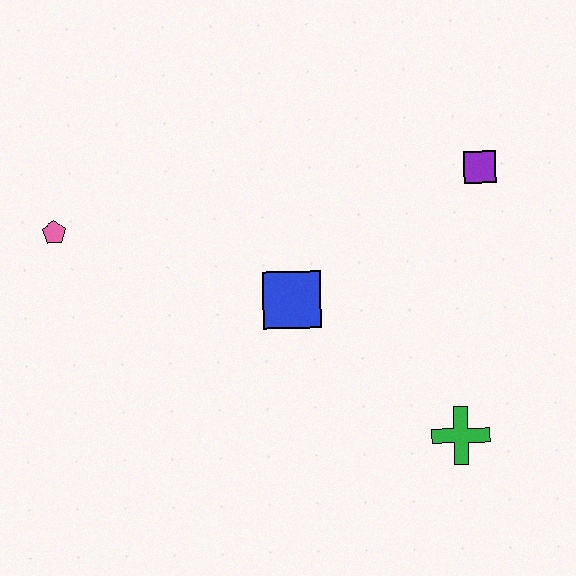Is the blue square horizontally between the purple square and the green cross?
No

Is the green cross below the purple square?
Yes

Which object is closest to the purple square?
The blue square is closest to the purple square.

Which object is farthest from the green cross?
The pink pentagon is farthest from the green cross.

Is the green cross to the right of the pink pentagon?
Yes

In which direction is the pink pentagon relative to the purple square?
The pink pentagon is to the left of the purple square.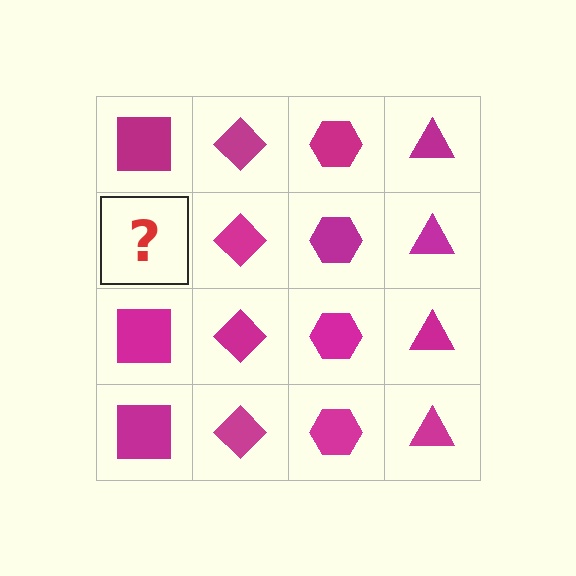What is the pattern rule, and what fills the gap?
The rule is that each column has a consistent shape. The gap should be filled with a magenta square.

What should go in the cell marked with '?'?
The missing cell should contain a magenta square.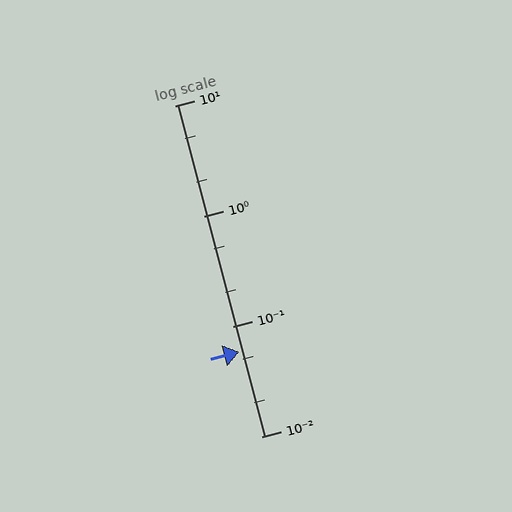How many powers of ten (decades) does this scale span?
The scale spans 3 decades, from 0.01 to 10.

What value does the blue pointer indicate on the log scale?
The pointer indicates approximately 0.059.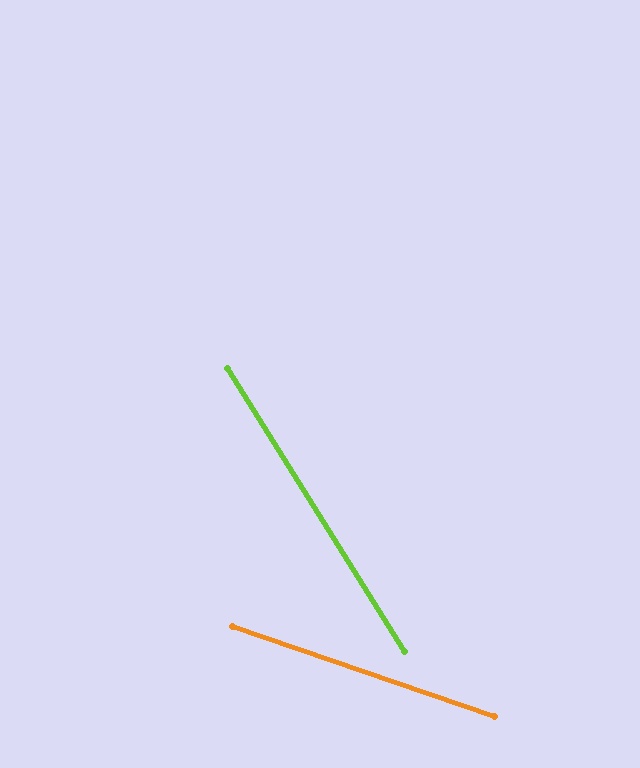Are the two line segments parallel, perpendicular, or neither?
Neither parallel nor perpendicular — they differ by about 39°.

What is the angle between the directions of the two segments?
Approximately 39 degrees.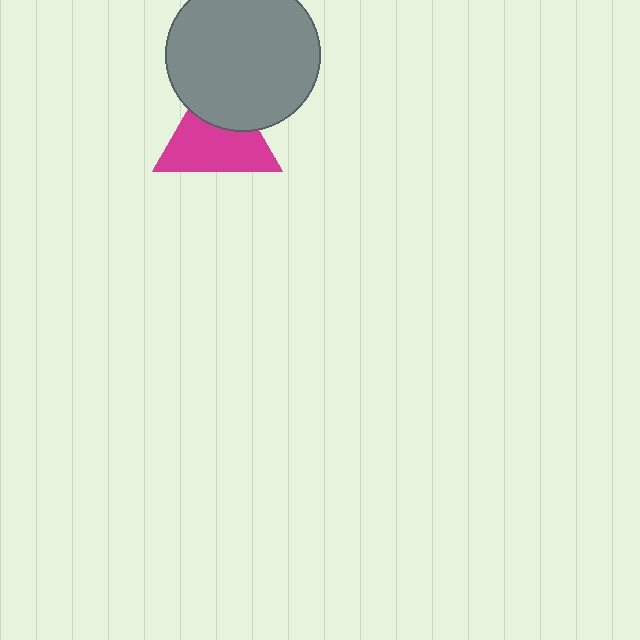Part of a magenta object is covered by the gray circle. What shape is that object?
It is a triangle.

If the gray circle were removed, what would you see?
You would see the complete magenta triangle.